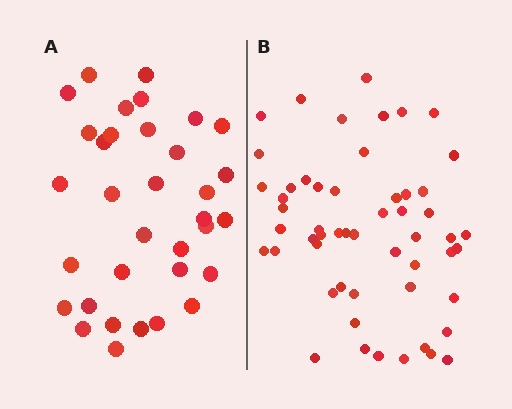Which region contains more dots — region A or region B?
Region B (the right region) has more dots.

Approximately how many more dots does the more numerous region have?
Region B has approximately 20 more dots than region A.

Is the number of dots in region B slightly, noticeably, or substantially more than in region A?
Region B has substantially more. The ratio is roughly 1.6 to 1.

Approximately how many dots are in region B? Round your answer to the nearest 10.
About 50 dots. (The exact count is 54, which rounds to 50.)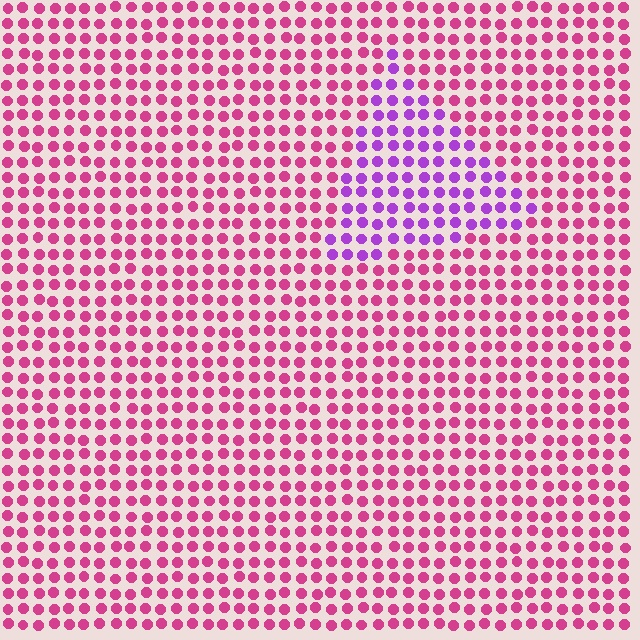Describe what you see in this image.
The image is filled with small magenta elements in a uniform arrangement. A triangle-shaped region is visible where the elements are tinted to a slightly different hue, forming a subtle color boundary.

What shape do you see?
I see a triangle.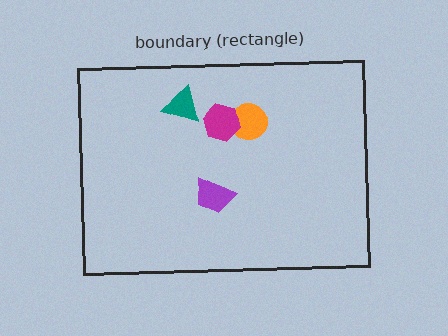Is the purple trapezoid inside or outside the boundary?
Inside.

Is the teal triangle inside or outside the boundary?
Inside.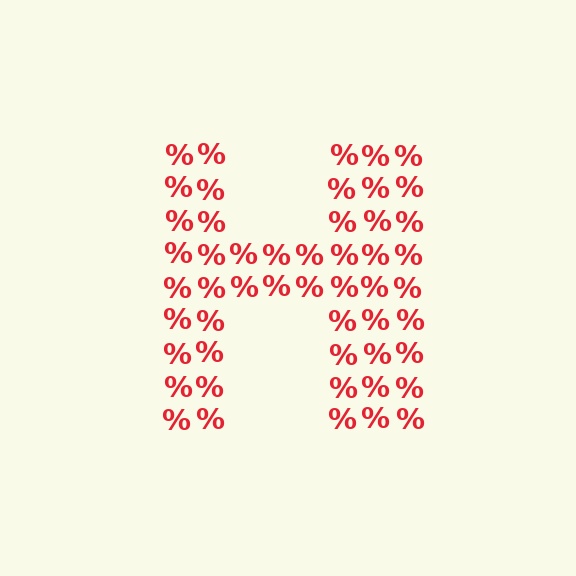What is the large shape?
The large shape is the letter H.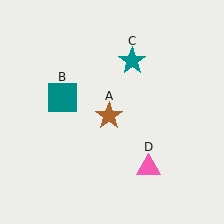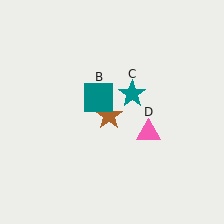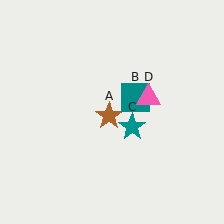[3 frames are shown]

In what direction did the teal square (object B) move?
The teal square (object B) moved right.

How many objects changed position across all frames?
3 objects changed position: teal square (object B), teal star (object C), pink triangle (object D).